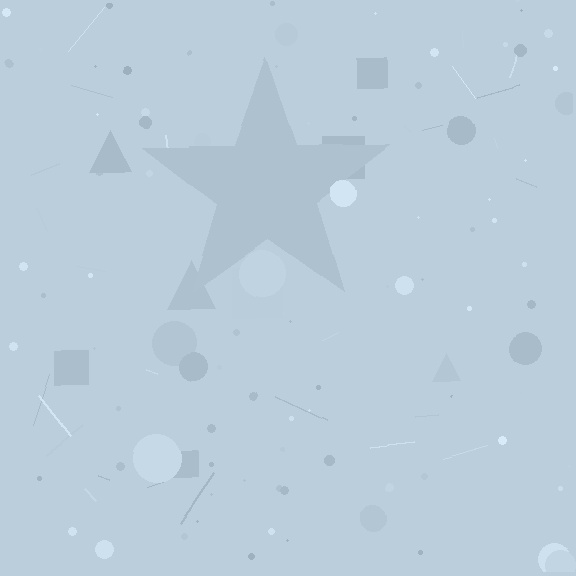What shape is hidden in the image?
A star is hidden in the image.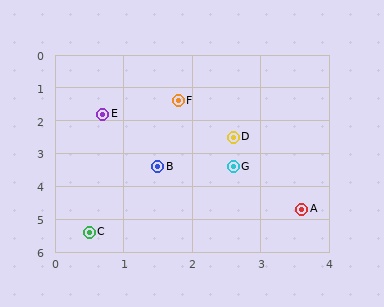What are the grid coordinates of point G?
Point G is at approximately (2.6, 3.4).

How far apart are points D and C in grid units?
Points D and C are about 3.6 grid units apart.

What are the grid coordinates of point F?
Point F is at approximately (1.8, 1.4).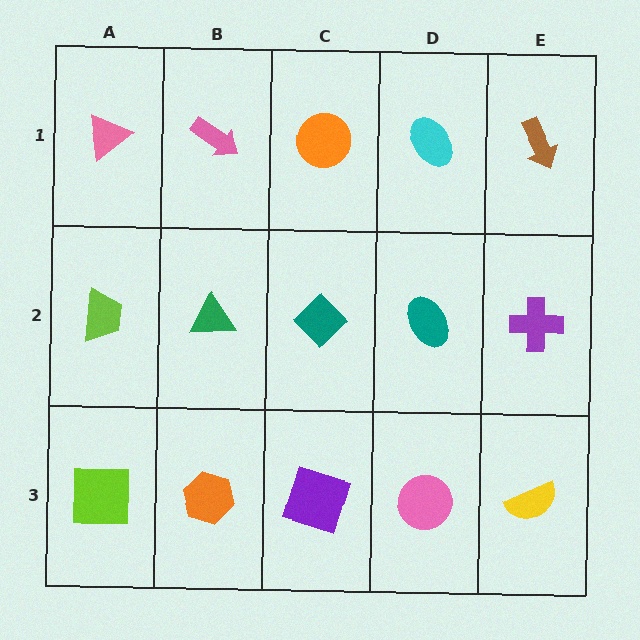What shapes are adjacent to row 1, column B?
A green triangle (row 2, column B), a pink triangle (row 1, column A), an orange circle (row 1, column C).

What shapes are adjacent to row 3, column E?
A purple cross (row 2, column E), a pink circle (row 3, column D).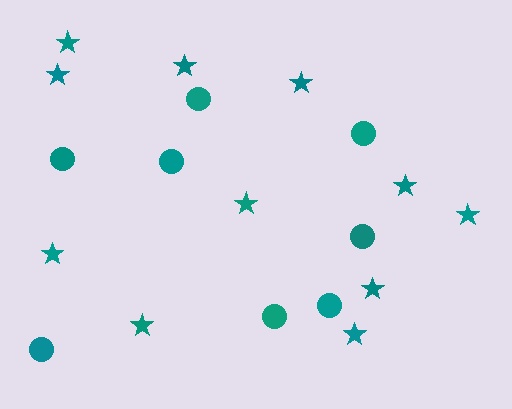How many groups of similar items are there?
There are 2 groups: one group of stars (11) and one group of circles (8).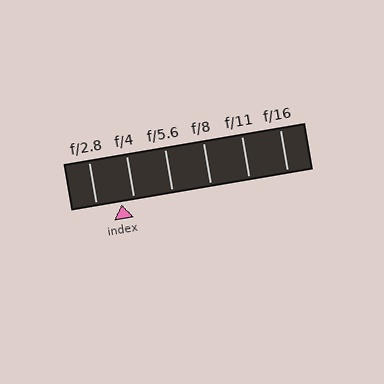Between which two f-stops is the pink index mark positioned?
The index mark is between f/2.8 and f/4.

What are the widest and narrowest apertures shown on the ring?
The widest aperture shown is f/2.8 and the narrowest is f/16.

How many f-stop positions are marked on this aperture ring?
There are 6 f-stop positions marked.